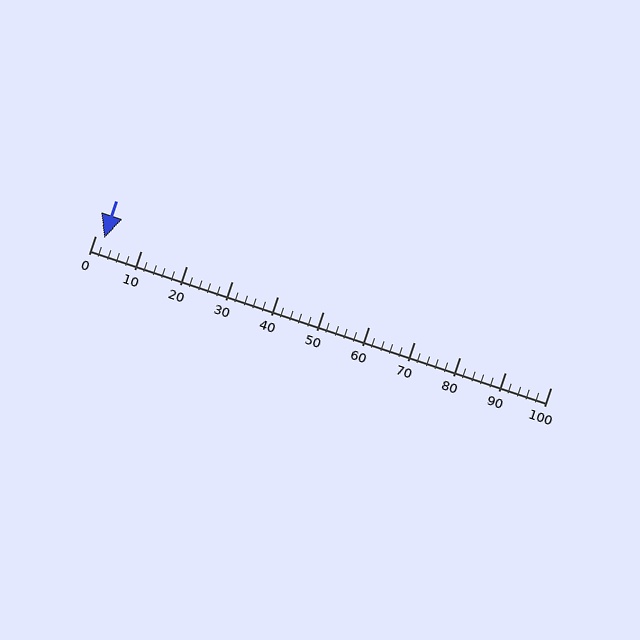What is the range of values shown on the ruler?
The ruler shows values from 0 to 100.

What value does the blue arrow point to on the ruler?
The blue arrow points to approximately 2.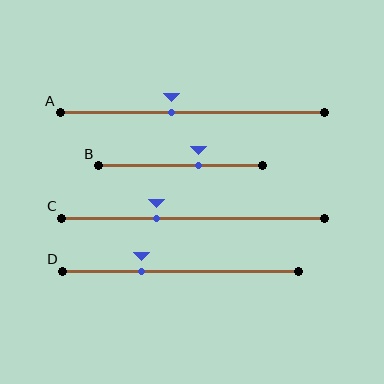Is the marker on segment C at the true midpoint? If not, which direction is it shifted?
No, the marker on segment C is shifted to the left by about 14% of the segment length.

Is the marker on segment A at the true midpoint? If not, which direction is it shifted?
No, the marker on segment A is shifted to the left by about 8% of the segment length.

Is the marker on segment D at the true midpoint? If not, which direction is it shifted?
No, the marker on segment D is shifted to the left by about 16% of the segment length.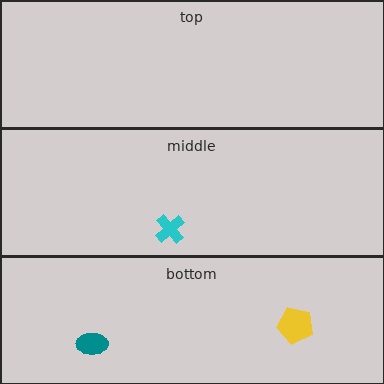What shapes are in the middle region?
The cyan cross.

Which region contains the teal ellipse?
The bottom region.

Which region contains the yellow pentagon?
The bottom region.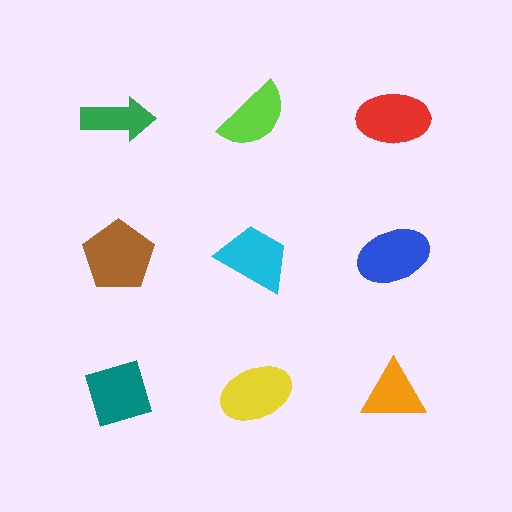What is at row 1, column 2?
A lime semicircle.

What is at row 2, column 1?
A brown pentagon.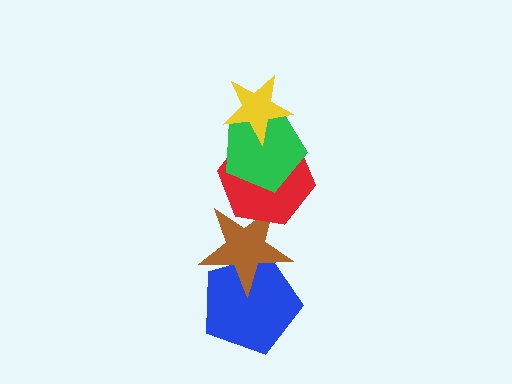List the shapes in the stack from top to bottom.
From top to bottom: the yellow star, the green pentagon, the red hexagon, the brown star, the blue pentagon.